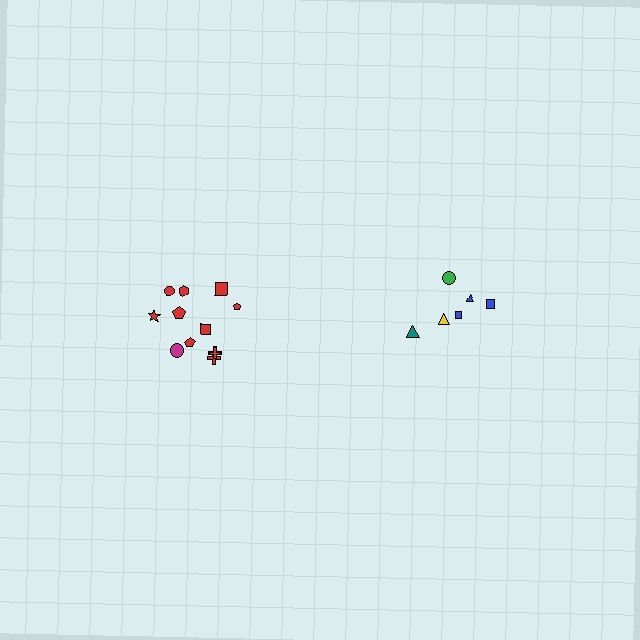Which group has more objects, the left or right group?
The left group.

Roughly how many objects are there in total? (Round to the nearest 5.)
Roughly 20 objects in total.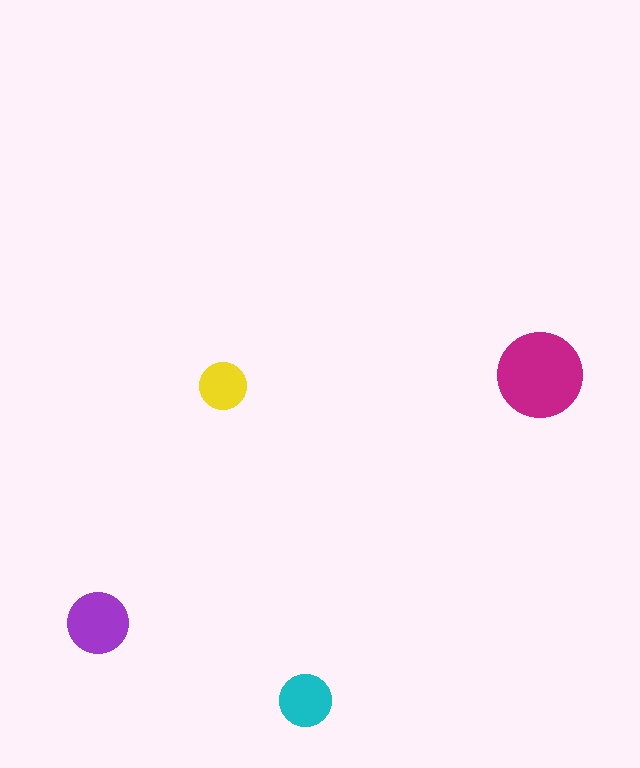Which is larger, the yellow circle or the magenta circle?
The magenta one.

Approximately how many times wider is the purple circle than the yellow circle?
About 1.5 times wider.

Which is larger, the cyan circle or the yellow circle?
The cyan one.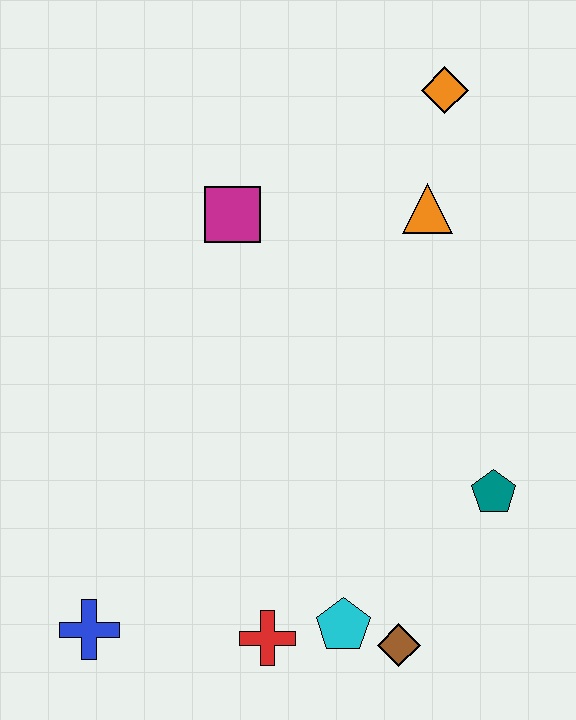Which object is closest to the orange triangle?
The orange diamond is closest to the orange triangle.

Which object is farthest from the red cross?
The orange diamond is farthest from the red cross.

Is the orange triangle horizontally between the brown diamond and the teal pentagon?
Yes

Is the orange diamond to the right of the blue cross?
Yes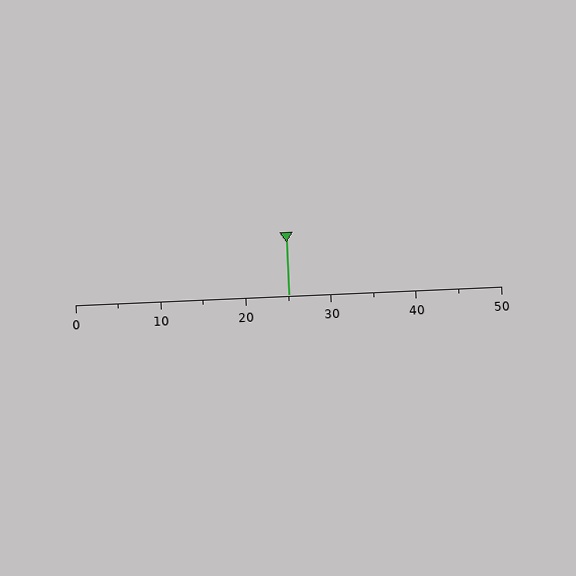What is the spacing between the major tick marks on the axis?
The major ticks are spaced 10 apart.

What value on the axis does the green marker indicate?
The marker indicates approximately 25.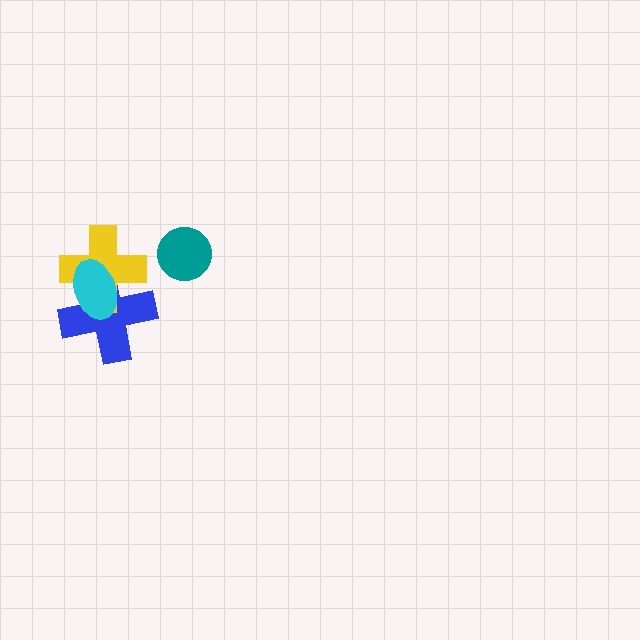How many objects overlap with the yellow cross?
2 objects overlap with the yellow cross.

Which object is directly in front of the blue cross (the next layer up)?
The yellow cross is directly in front of the blue cross.